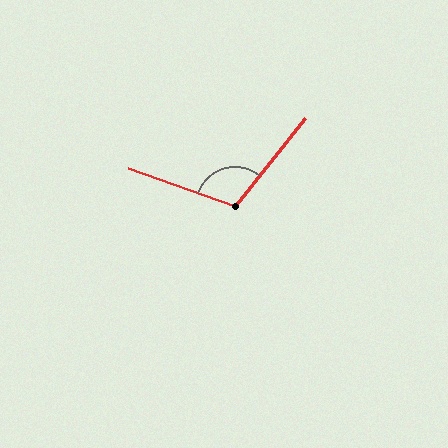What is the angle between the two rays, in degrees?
Approximately 109 degrees.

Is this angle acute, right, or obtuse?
It is obtuse.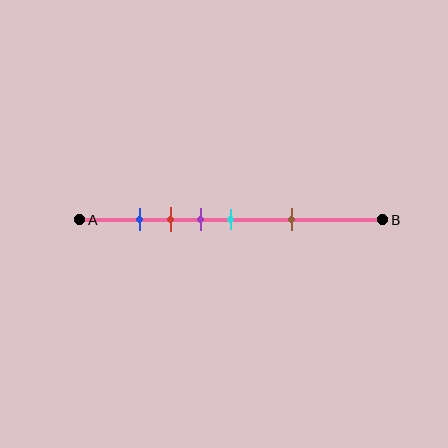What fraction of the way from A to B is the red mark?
The red mark is approximately 30% (0.3) of the way from A to B.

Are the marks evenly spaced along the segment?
No, the marks are not evenly spaced.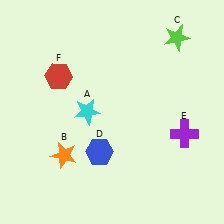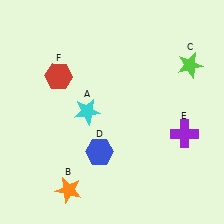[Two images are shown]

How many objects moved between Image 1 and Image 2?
2 objects moved between the two images.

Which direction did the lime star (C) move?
The lime star (C) moved down.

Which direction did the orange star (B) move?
The orange star (B) moved down.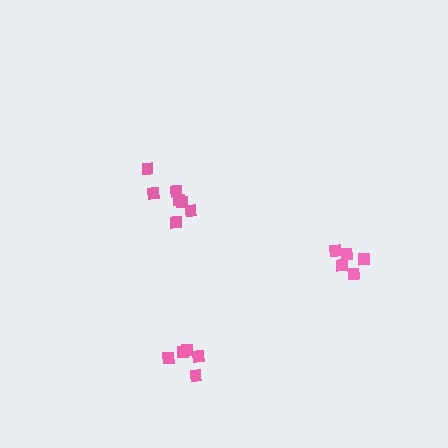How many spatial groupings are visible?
There are 3 spatial groupings.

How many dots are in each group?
Group 1: 7 dots, Group 2: 5 dots, Group 3: 5 dots (17 total).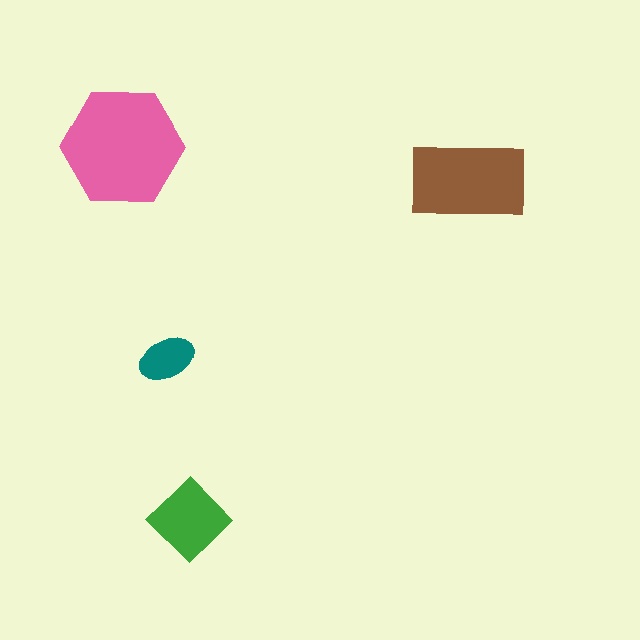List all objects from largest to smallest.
The pink hexagon, the brown rectangle, the green diamond, the teal ellipse.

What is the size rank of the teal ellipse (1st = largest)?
4th.